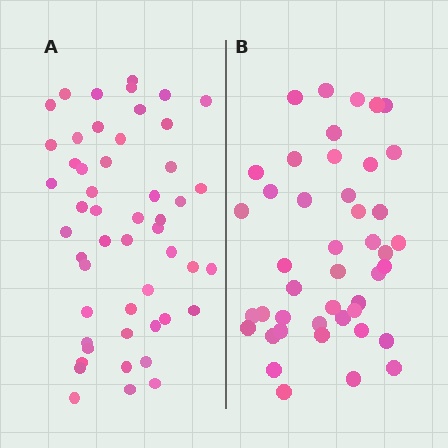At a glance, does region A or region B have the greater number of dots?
Region A (the left region) has more dots.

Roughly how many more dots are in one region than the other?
Region A has roughly 8 or so more dots than region B.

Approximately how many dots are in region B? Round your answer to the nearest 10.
About 40 dots. (The exact count is 44, which rounds to 40.)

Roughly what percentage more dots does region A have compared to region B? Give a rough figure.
About 15% more.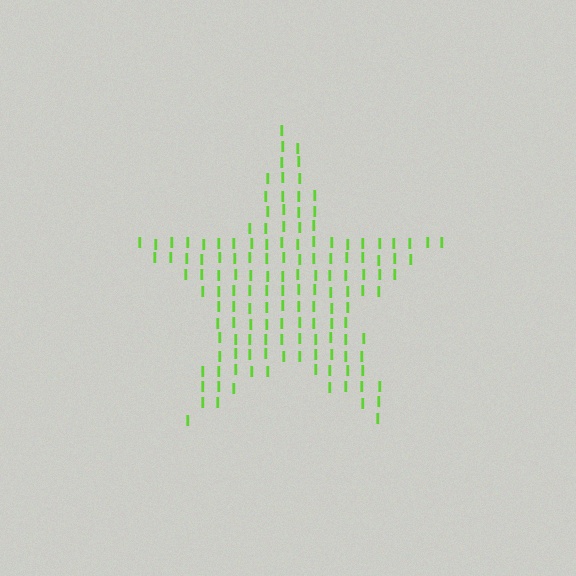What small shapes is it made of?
It is made of small letter I's.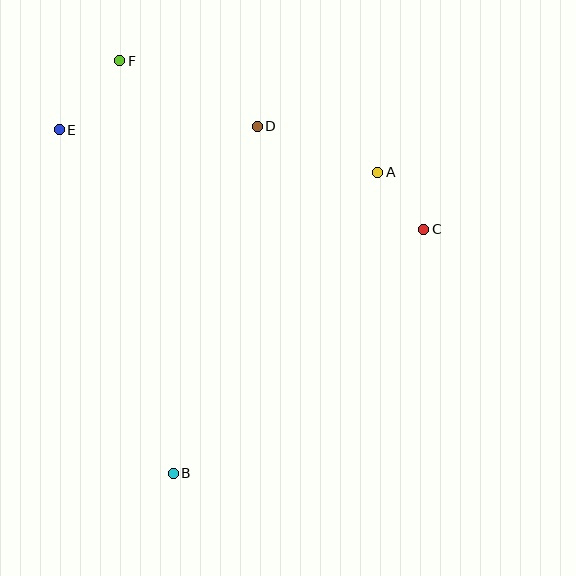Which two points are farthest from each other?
Points B and F are farthest from each other.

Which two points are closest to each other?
Points A and C are closest to each other.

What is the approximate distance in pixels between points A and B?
The distance between A and B is approximately 364 pixels.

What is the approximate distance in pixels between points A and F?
The distance between A and F is approximately 281 pixels.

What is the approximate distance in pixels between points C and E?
The distance between C and E is approximately 378 pixels.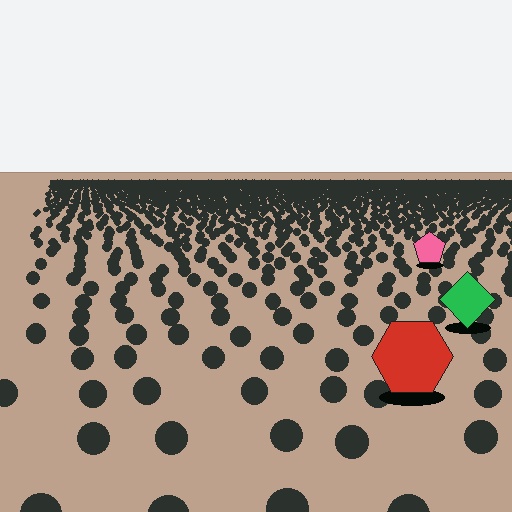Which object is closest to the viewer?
The red hexagon is closest. The texture marks near it are larger and more spread out.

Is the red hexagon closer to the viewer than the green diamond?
Yes. The red hexagon is closer — you can tell from the texture gradient: the ground texture is coarser near it.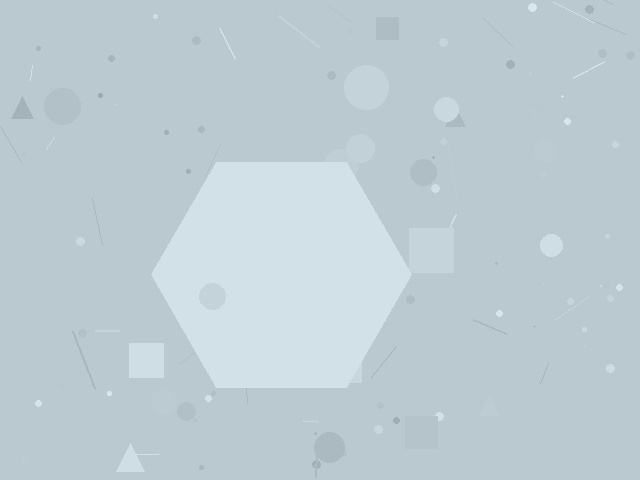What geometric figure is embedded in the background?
A hexagon is embedded in the background.